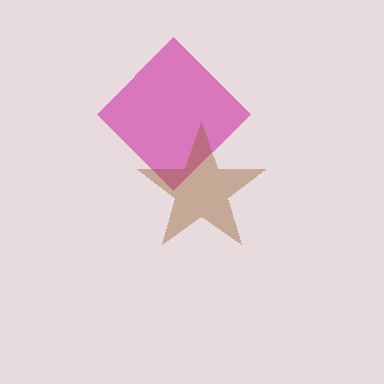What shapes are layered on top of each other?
The layered shapes are: a magenta diamond, a brown star.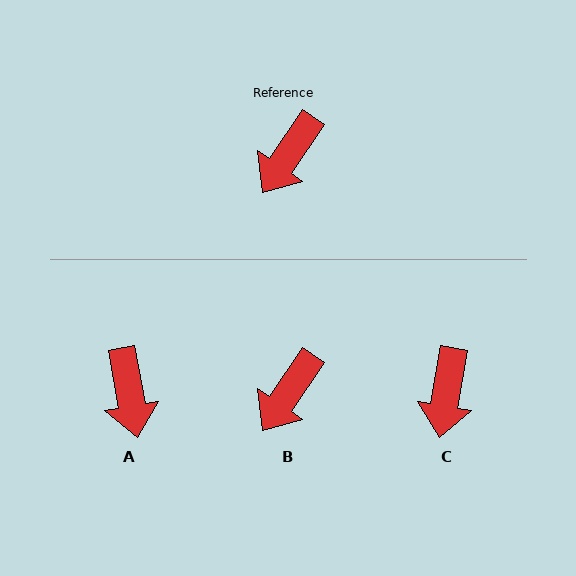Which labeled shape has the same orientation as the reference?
B.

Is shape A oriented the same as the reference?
No, it is off by about 44 degrees.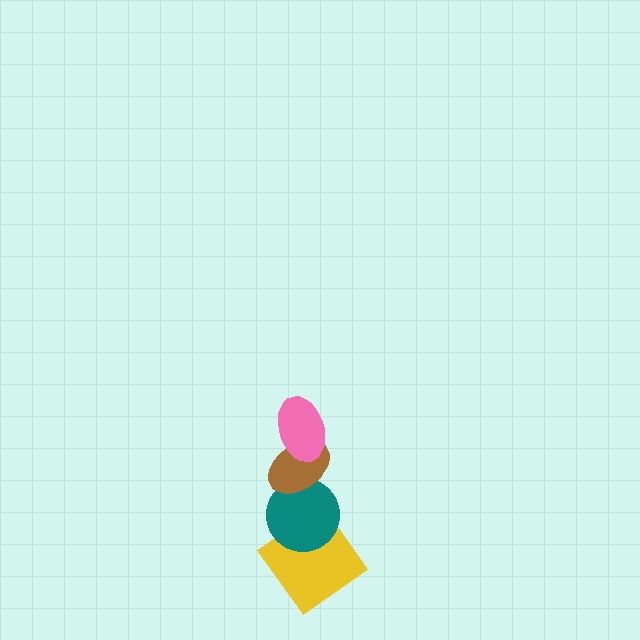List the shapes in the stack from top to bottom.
From top to bottom: the pink ellipse, the brown ellipse, the teal circle, the yellow diamond.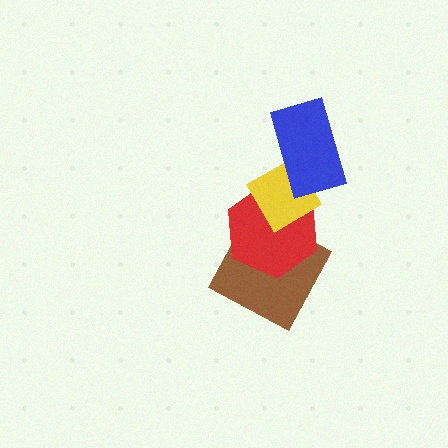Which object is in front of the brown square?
The red hexagon is in front of the brown square.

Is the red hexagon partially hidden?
Yes, it is partially covered by another shape.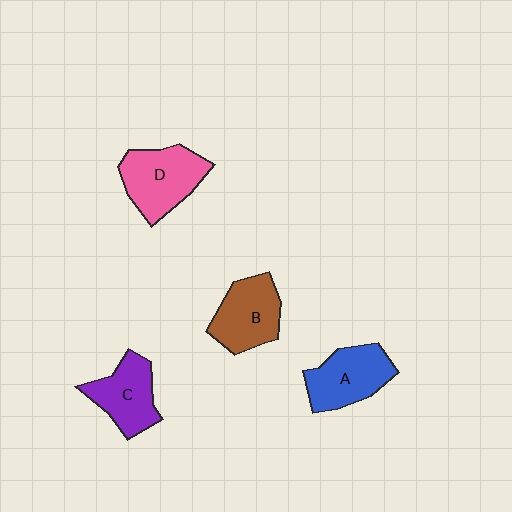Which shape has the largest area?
Shape D (pink).